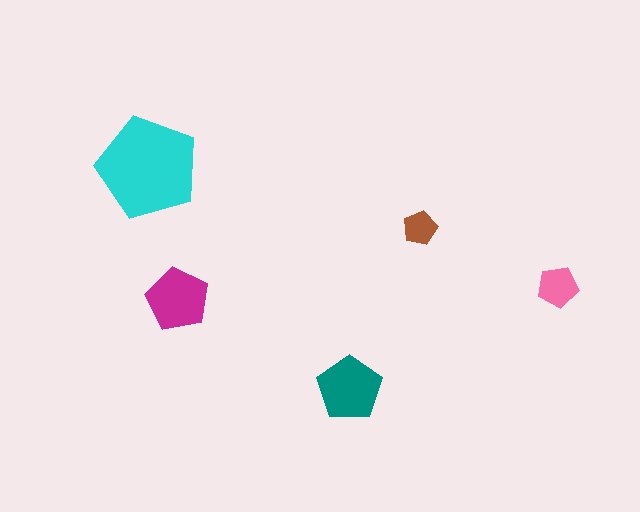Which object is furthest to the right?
The pink pentagon is rightmost.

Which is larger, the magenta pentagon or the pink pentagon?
The magenta one.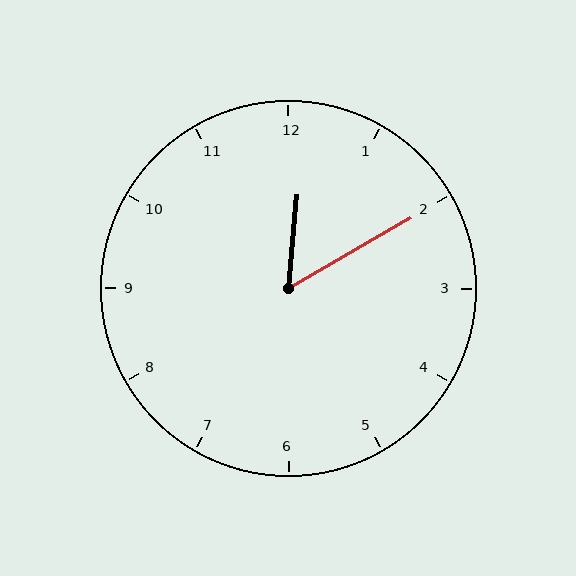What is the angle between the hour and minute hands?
Approximately 55 degrees.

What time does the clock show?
12:10.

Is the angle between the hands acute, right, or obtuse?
It is acute.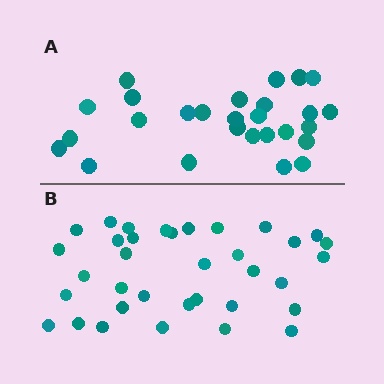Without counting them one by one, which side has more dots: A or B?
Region B (the bottom region) has more dots.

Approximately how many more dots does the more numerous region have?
Region B has roughly 8 or so more dots than region A.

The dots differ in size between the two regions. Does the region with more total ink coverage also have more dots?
No. Region A has more total ink coverage because its dots are larger, but region B actually contains more individual dots. Total area can be misleading — the number of items is what matters here.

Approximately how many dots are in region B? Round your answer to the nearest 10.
About 40 dots. (The exact count is 35, which rounds to 40.)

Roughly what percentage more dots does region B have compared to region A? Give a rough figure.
About 30% more.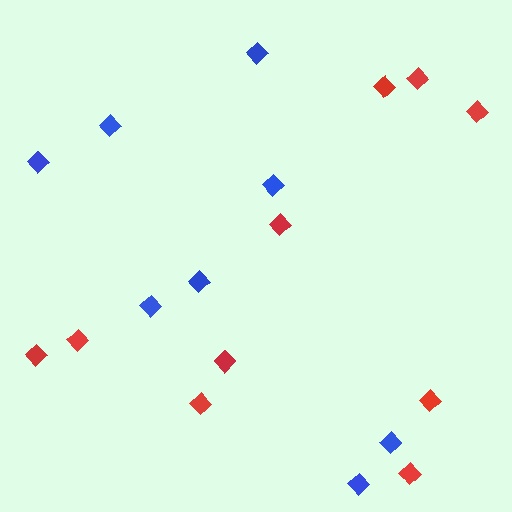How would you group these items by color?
There are 2 groups: one group of blue diamonds (8) and one group of red diamonds (10).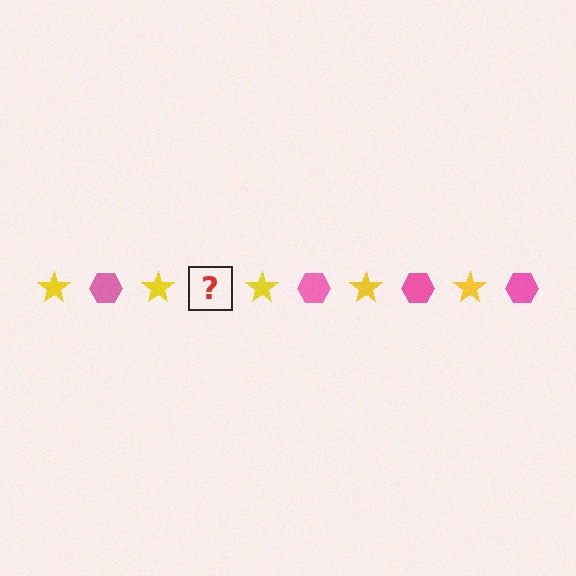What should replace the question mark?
The question mark should be replaced with a pink hexagon.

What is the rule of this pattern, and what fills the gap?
The rule is that the pattern alternates between yellow star and pink hexagon. The gap should be filled with a pink hexagon.